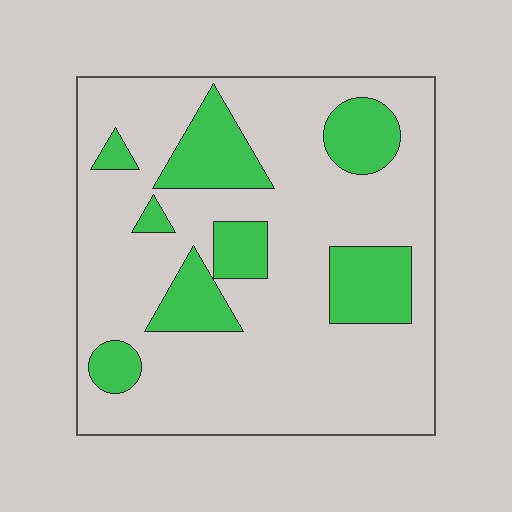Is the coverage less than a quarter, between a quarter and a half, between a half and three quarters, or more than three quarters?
Less than a quarter.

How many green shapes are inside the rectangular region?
8.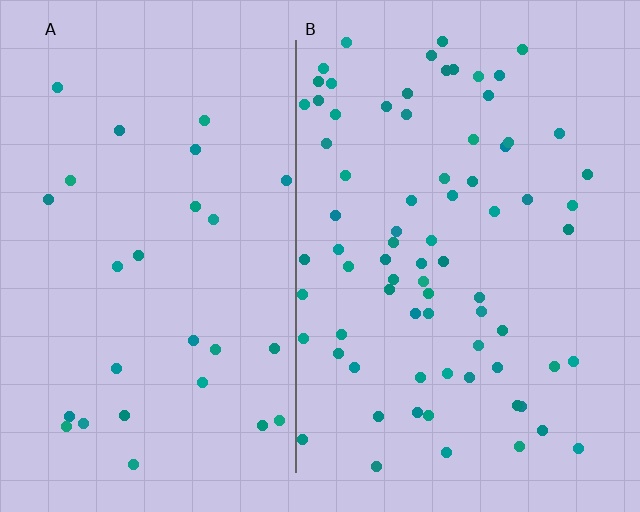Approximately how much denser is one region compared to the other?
Approximately 2.7× — region B over region A.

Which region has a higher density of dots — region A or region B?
B (the right).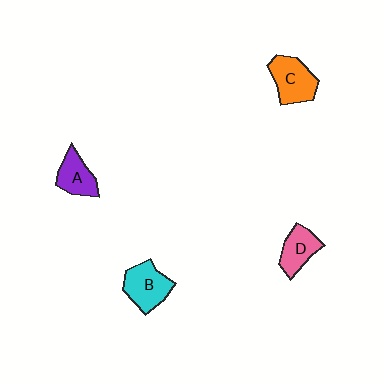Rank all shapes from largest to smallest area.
From largest to smallest: C (orange), B (cyan), D (pink), A (purple).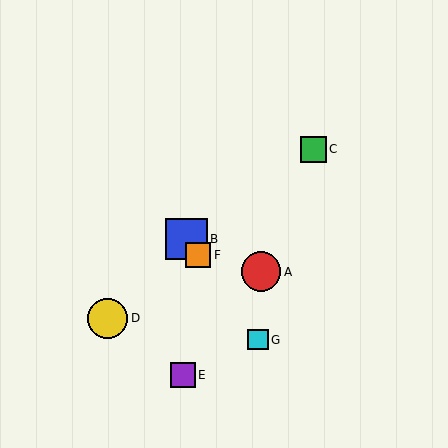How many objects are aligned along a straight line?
3 objects (B, F, G) are aligned along a straight line.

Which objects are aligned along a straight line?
Objects B, F, G are aligned along a straight line.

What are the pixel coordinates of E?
Object E is at (183, 375).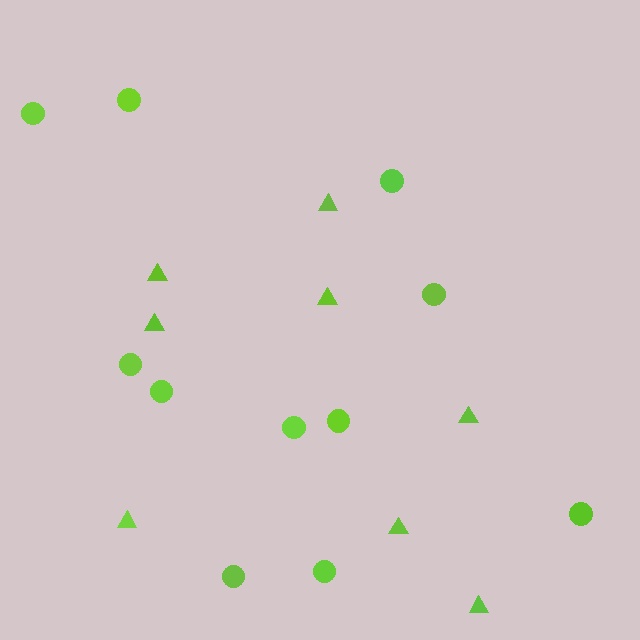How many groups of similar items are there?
There are 2 groups: one group of circles (11) and one group of triangles (8).